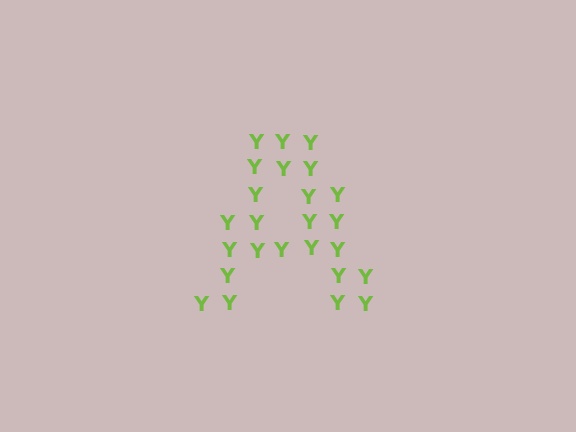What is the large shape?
The large shape is the letter A.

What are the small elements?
The small elements are letter Y's.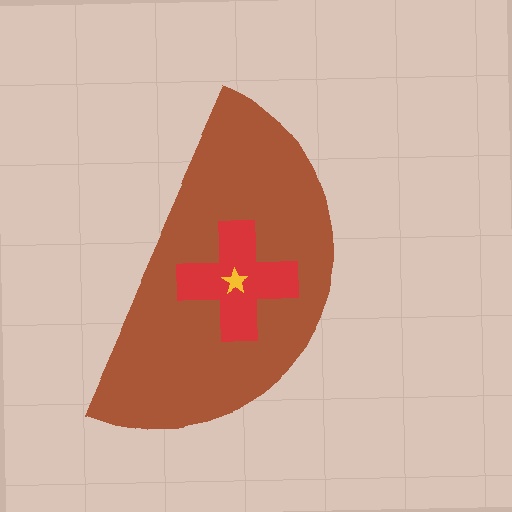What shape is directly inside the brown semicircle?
The red cross.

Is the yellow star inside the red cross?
Yes.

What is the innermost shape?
The yellow star.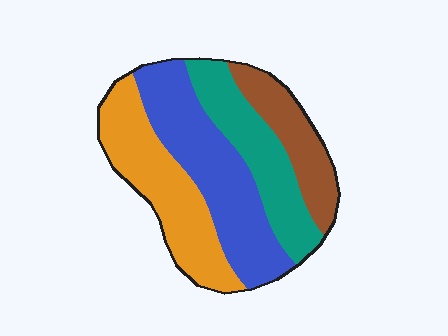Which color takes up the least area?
Brown, at roughly 15%.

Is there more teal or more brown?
Teal.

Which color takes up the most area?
Blue, at roughly 35%.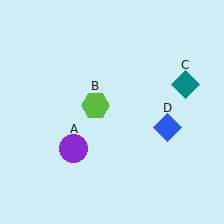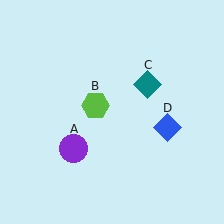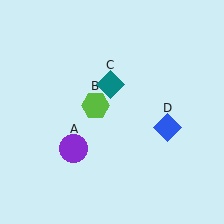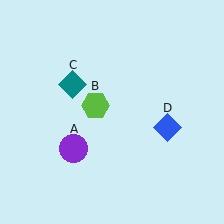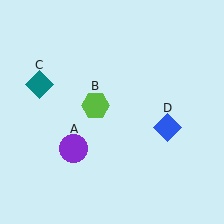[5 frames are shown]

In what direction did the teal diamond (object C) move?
The teal diamond (object C) moved left.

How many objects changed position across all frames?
1 object changed position: teal diamond (object C).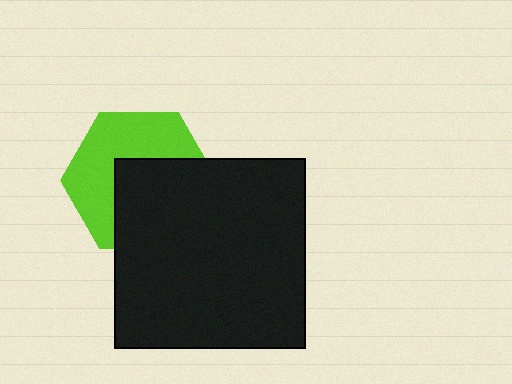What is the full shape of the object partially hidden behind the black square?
The partially hidden object is a lime hexagon.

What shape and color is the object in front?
The object in front is a black square.